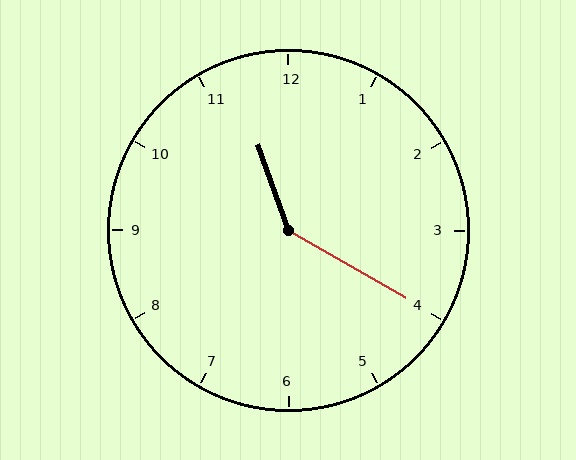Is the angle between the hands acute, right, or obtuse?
It is obtuse.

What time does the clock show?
11:20.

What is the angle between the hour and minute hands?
Approximately 140 degrees.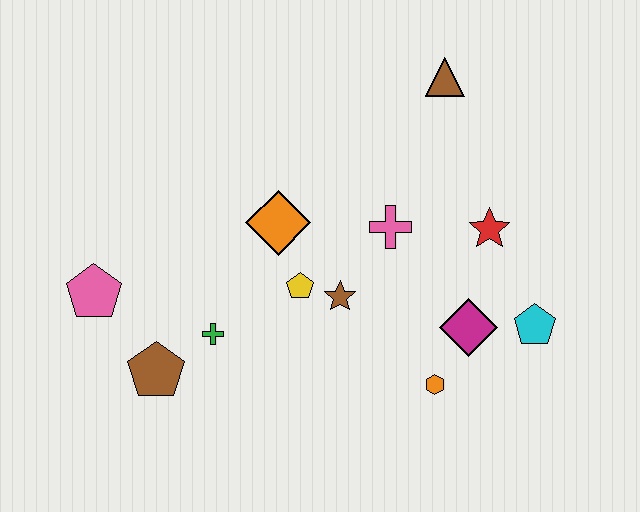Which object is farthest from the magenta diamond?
The pink pentagon is farthest from the magenta diamond.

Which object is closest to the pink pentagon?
The brown pentagon is closest to the pink pentagon.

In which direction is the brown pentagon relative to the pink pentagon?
The brown pentagon is below the pink pentagon.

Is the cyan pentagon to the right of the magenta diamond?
Yes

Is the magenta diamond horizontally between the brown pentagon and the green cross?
No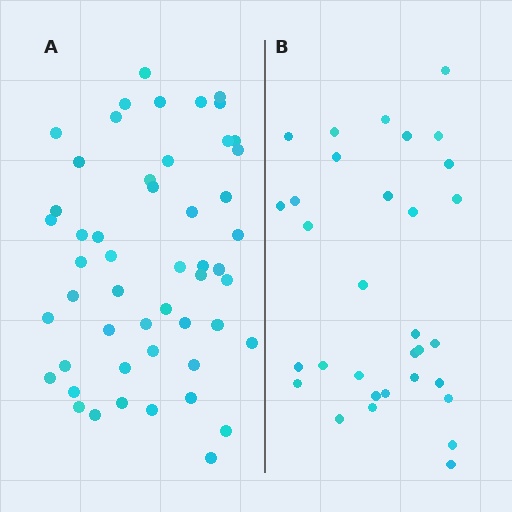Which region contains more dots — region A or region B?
Region A (the left region) has more dots.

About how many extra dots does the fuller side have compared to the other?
Region A has approximately 20 more dots than region B.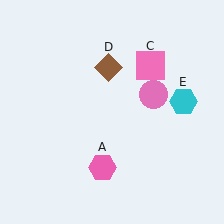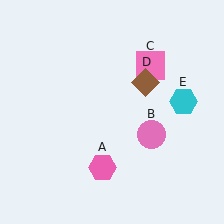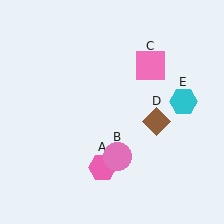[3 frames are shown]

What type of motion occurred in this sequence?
The pink circle (object B), brown diamond (object D) rotated clockwise around the center of the scene.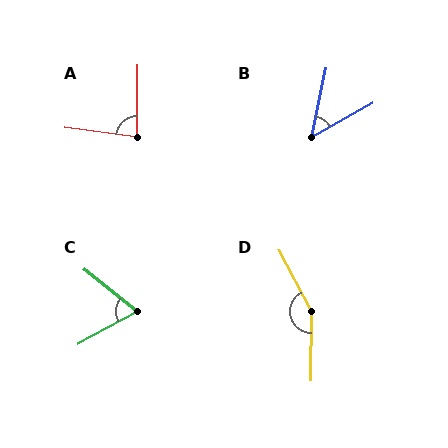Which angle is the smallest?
B, at approximately 49 degrees.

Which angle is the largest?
D, at approximately 152 degrees.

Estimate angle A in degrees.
Approximately 83 degrees.